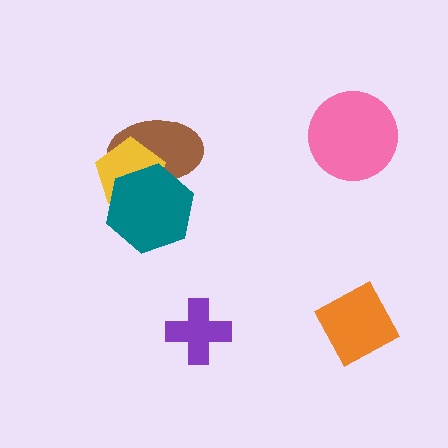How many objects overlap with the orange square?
0 objects overlap with the orange square.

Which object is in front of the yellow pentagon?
The teal hexagon is in front of the yellow pentagon.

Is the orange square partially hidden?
No, no other shape covers it.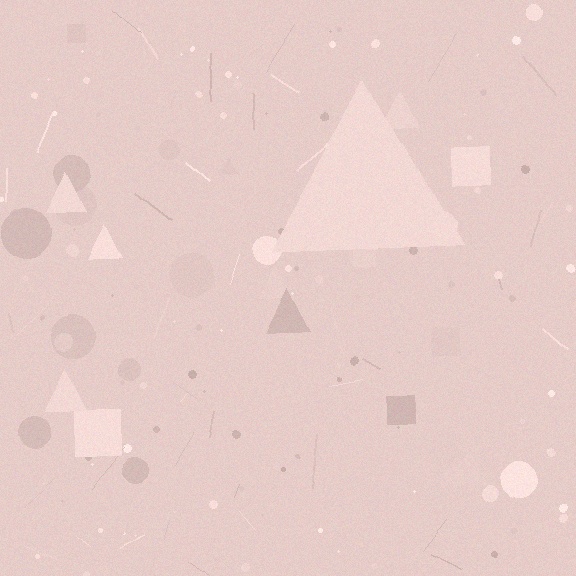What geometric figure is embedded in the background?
A triangle is embedded in the background.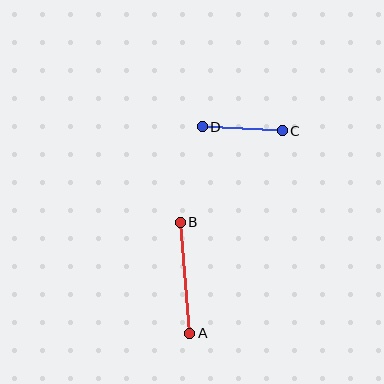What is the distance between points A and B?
The distance is approximately 111 pixels.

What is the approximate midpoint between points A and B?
The midpoint is at approximately (185, 278) pixels.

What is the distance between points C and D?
The distance is approximately 80 pixels.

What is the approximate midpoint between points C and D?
The midpoint is at approximately (242, 129) pixels.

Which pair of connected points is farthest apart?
Points A and B are farthest apart.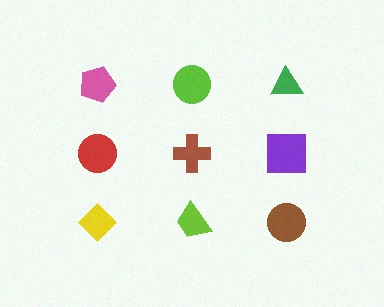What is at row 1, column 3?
A green triangle.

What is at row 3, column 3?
A brown circle.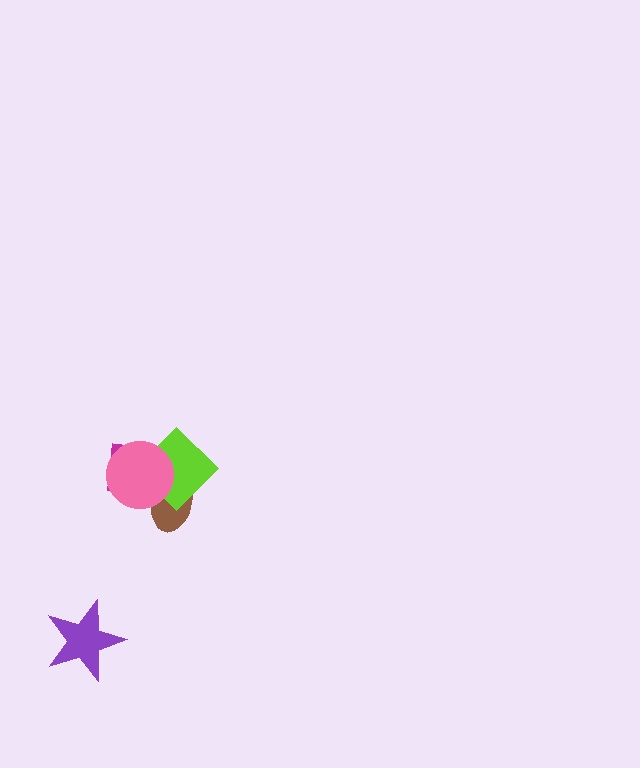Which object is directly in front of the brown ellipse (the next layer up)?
The magenta rectangle is directly in front of the brown ellipse.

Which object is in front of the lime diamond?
The pink circle is in front of the lime diamond.